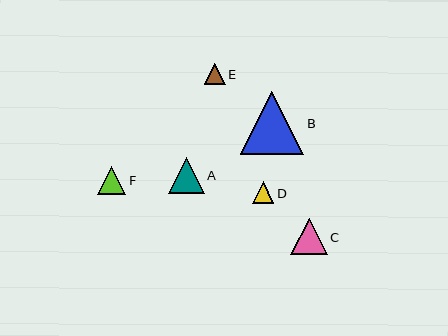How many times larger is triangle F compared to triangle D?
Triangle F is approximately 1.3 times the size of triangle D.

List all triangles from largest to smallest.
From largest to smallest: B, C, A, F, D, E.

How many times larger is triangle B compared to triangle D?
Triangle B is approximately 3.0 times the size of triangle D.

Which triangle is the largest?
Triangle B is the largest with a size of approximately 64 pixels.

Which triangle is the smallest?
Triangle E is the smallest with a size of approximately 21 pixels.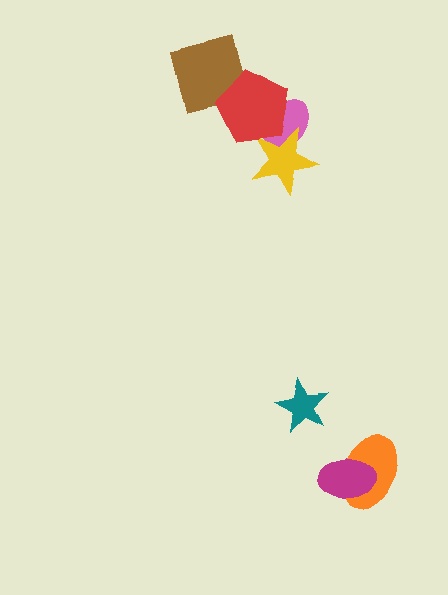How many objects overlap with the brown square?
1 object overlaps with the brown square.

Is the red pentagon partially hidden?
No, no other shape covers it.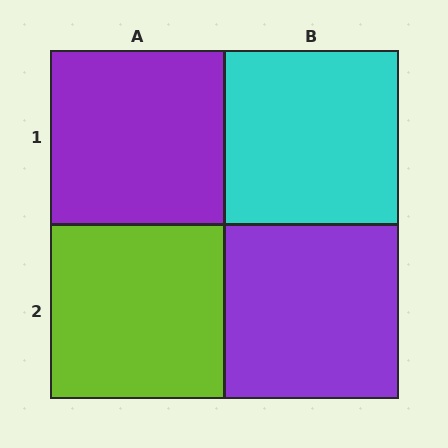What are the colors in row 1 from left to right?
Purple, cyan.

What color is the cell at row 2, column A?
Lime.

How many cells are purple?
2 cells are purple.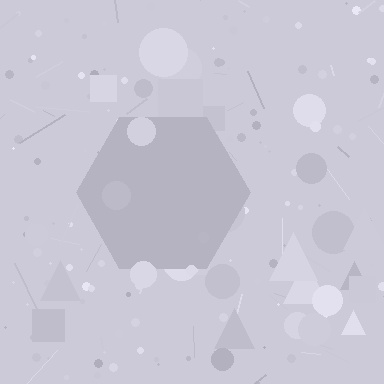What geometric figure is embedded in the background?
A hexagon is embedded in the background.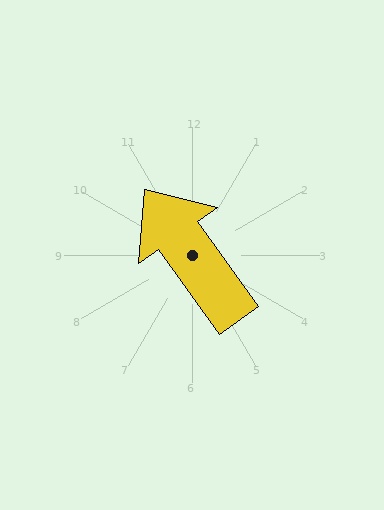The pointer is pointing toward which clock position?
Roughly 11 o'clock.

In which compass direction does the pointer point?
Northwest.